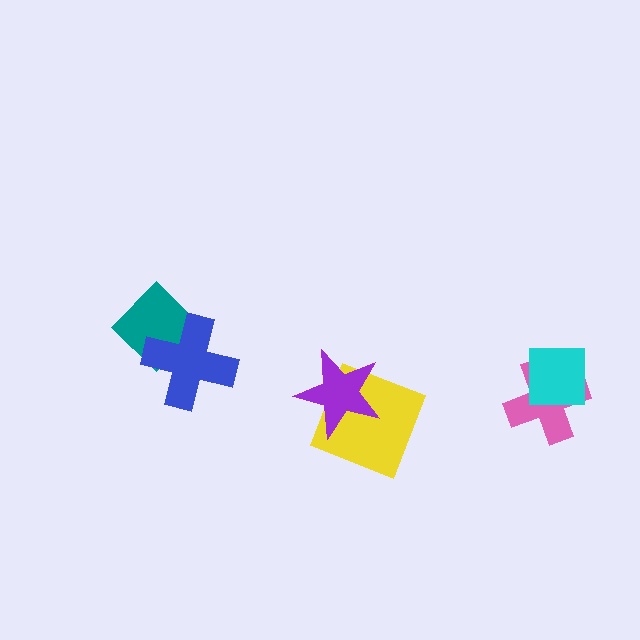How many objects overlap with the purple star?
1 object overlaps with the purple star.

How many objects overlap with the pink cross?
1 object overlaps with the pink cross.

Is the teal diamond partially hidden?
Yes, it is partially covered by another shape.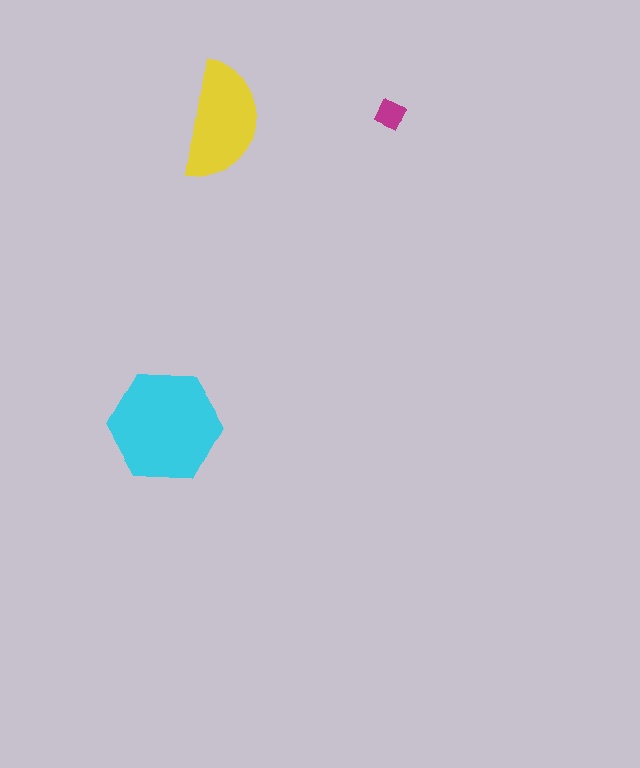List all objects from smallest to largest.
The magenta diamond, the yellow semicircle, the cyan hexagon.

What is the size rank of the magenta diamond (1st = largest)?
3rd.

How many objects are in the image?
There are 3 objects in the image.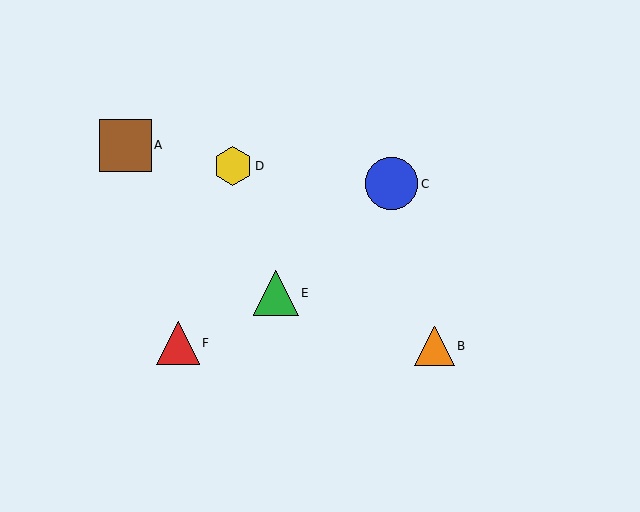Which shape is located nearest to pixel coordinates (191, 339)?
The red triangle (labeled F) at (178, 343) is nearest to that location.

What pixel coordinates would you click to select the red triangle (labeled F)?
Click at (178, 343) to select the red triangle F.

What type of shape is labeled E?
Shape E is a green triangle.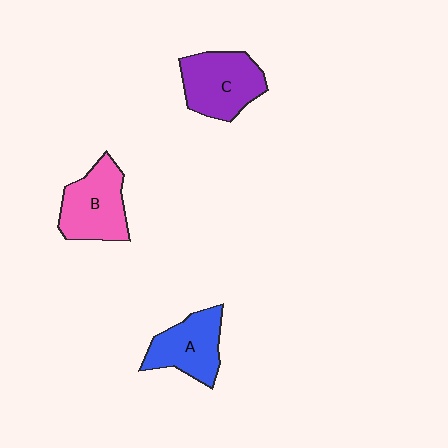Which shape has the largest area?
Shape C (purple).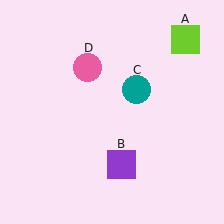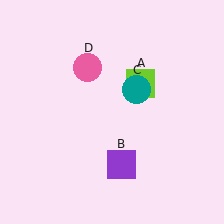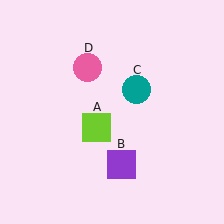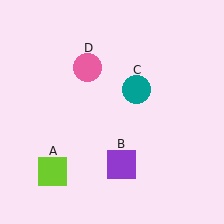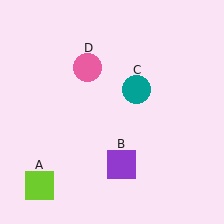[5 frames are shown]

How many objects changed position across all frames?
1 object changed position: lime square (object A).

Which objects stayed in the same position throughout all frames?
Purple square (object B) and teal circle (object C) and pink circle (object D) remained stationary.